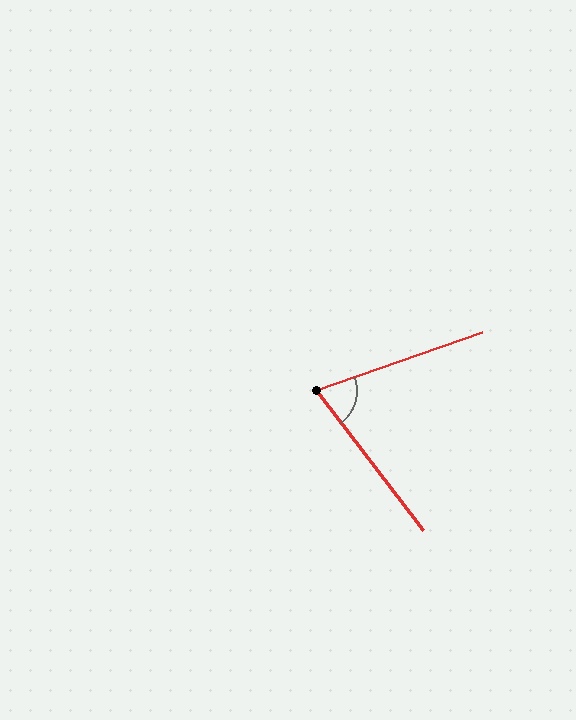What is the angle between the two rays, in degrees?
Approximately 72 degrees.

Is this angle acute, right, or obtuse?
It is acute.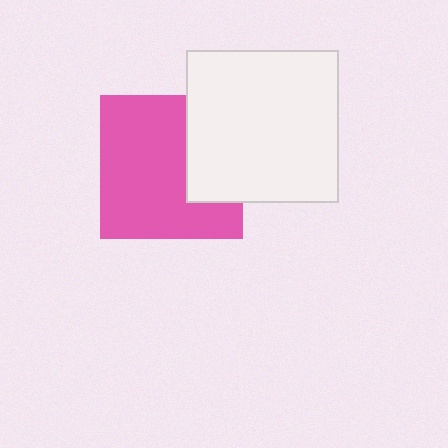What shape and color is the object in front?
The object in front is a white square.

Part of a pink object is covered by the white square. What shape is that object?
It is a square.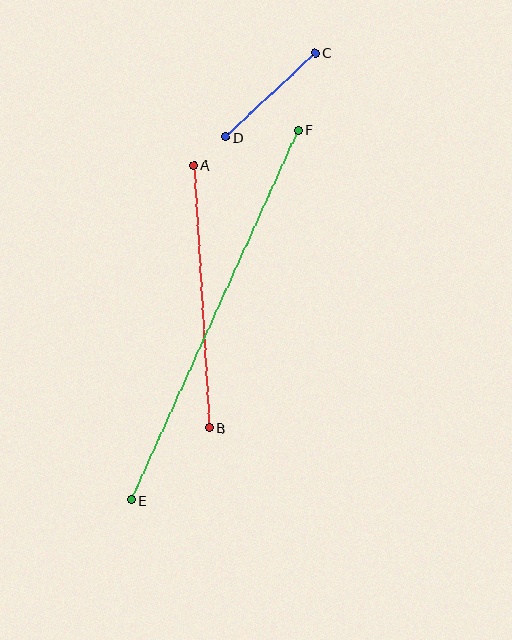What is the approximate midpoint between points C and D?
The midpoint is at approximately (270, 95) pixels.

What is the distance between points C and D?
The distance is approximately 123 pixels.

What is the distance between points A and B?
The distance is approximately 263 pixels.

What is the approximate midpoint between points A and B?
The midpoint is at approximately (201, 296) pixels.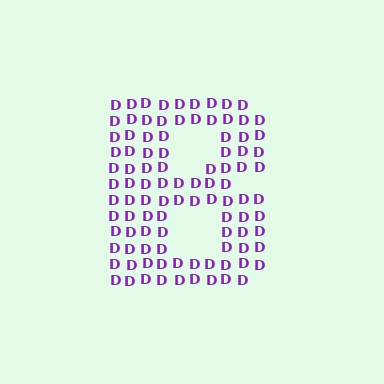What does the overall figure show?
The overall figure shows the letter B.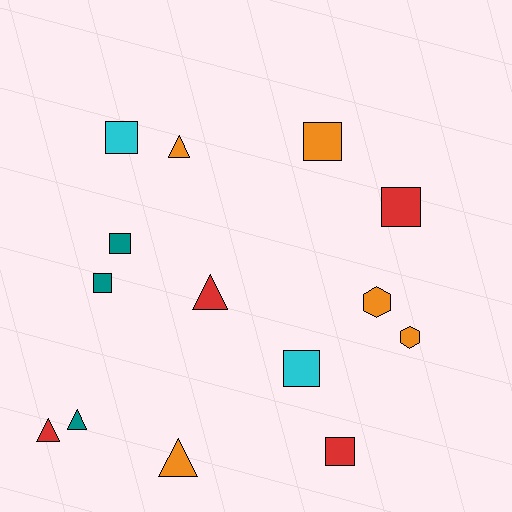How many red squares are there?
There are 2 red squares.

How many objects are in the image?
There are 14 objects.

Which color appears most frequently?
Orange, with 5 objects.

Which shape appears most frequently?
Square, with 7 objects.